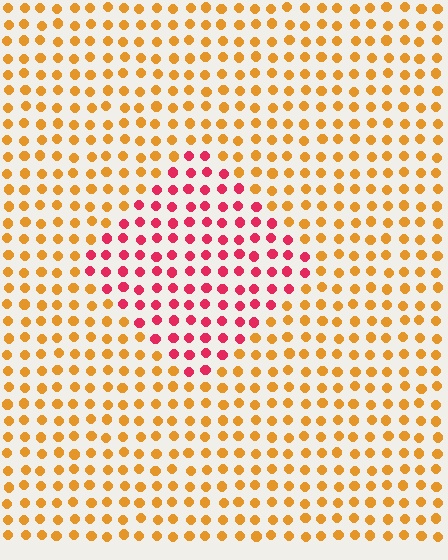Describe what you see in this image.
The image is filled with small orange elements in a uniform arrangement. A diamond-shaped region is visible where the elements are tinted to a slightly different hue, forming a subtle color boundary.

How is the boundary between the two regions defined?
The boundary is defined purely by a slight shift in hue (about 52 degrees). Spacing, size, and orientation are identical on both sides.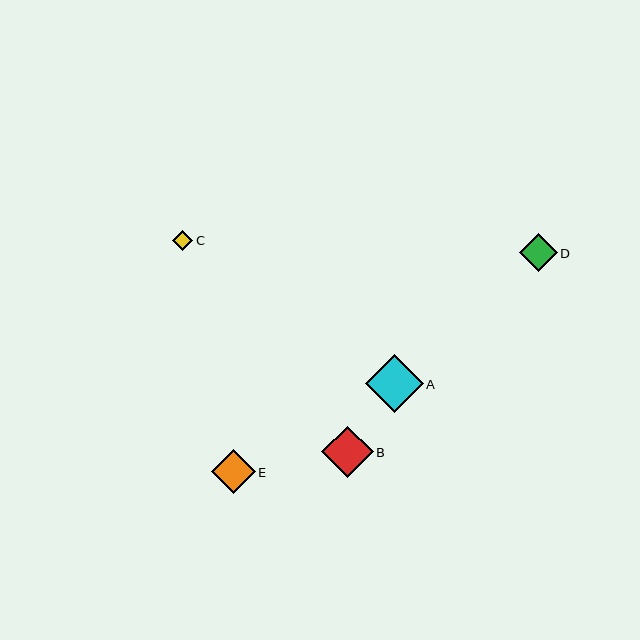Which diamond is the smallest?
Diamond C is the smallest with a size of approximately 20 pixels.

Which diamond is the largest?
Diamond A is the largest with a size of approximately 57 pixels.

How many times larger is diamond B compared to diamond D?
Diamond B is approximately 1.4 times the size of diamond D.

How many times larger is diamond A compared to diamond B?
Diamond A is approximately 1.1 times the size of diamond B.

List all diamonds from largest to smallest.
From largest to smallest: A, B, E, D, C.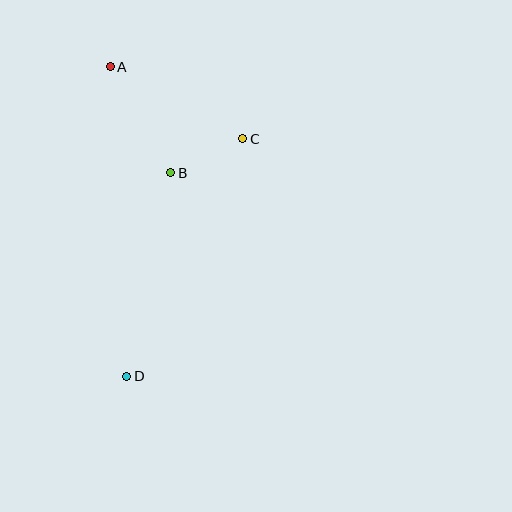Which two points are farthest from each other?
Points A and D are farthest from each other.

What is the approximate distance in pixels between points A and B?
The distance between A and B is approximately 122 pixels.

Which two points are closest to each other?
Points B and C are closest to each other.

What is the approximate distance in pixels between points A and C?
The distance between A and C is approximately 150 pixels.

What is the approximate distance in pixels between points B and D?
The distance between B and D is approximately 208 pixels.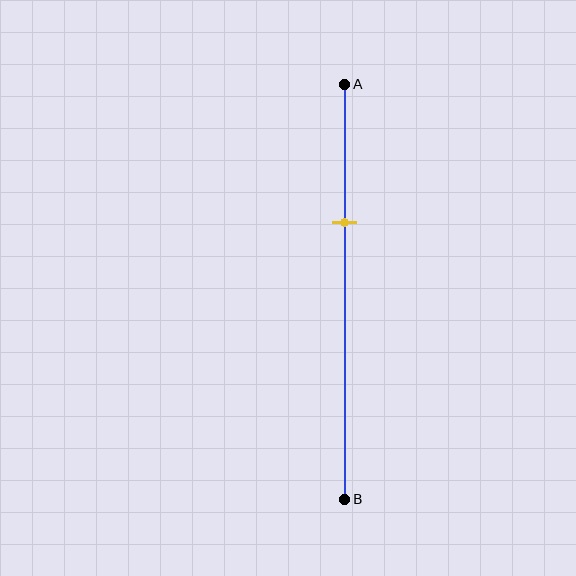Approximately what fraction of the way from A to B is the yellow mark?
The yellow mark is approximately 35% of the way from A to B.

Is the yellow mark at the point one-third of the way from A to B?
Yes, the mark is approximately at the one-third point.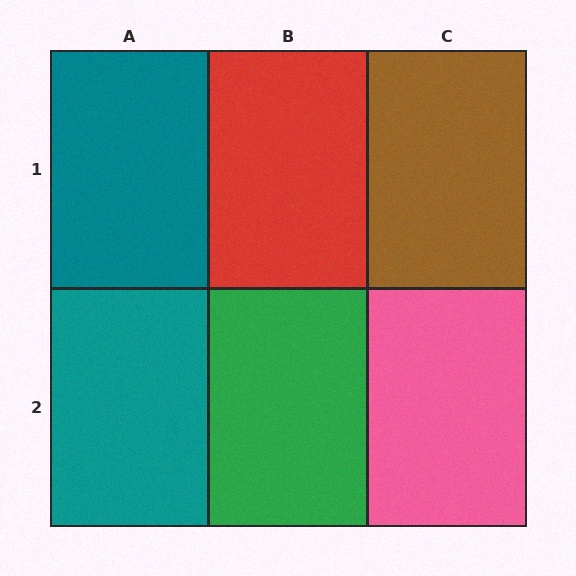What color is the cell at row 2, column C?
Pink.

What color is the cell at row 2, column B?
Green.